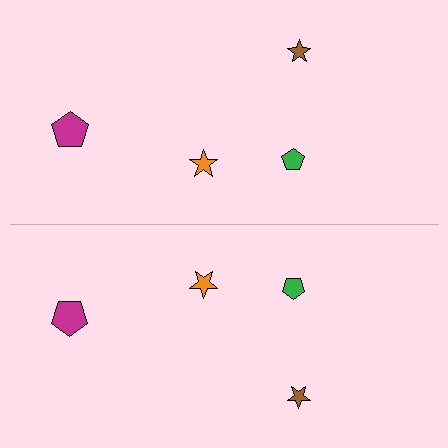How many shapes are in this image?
There are 8 shapes in this image.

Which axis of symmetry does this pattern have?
The pattern has a horizontal axis of symmetry running through the center of the image.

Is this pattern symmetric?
Yes, this pattern has bilateral (reflection) symmetry.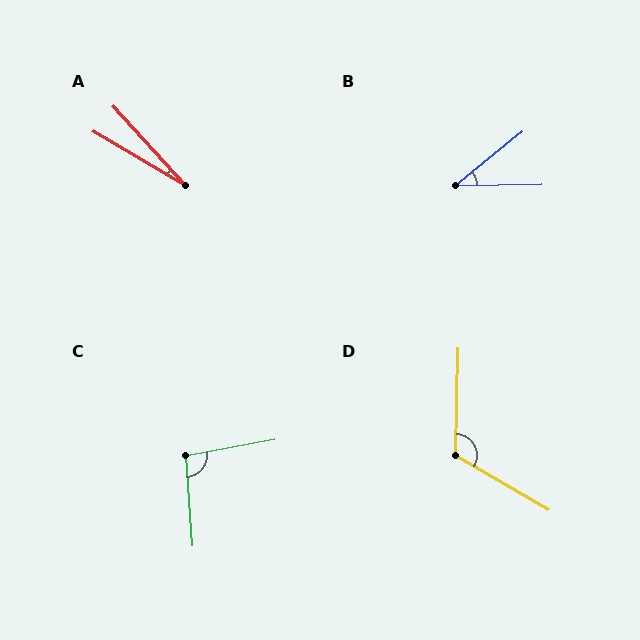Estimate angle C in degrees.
Approximately 96 degrees.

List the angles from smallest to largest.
A (18°), B (38°), C (96°), D (119°).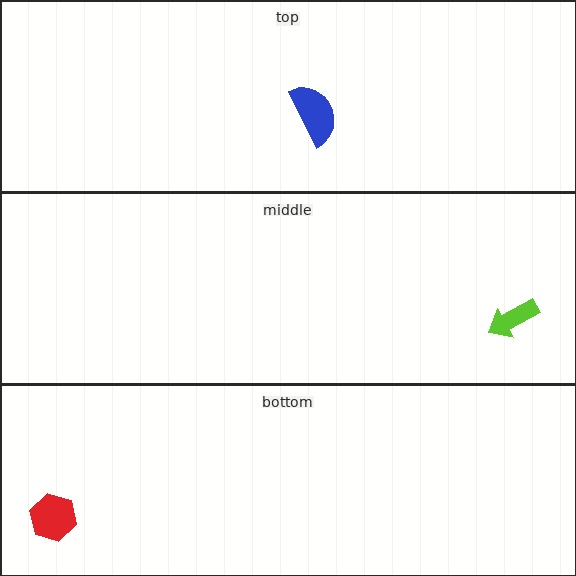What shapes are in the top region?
The blue semicircle.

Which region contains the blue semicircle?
The top region.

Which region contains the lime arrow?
The middle region.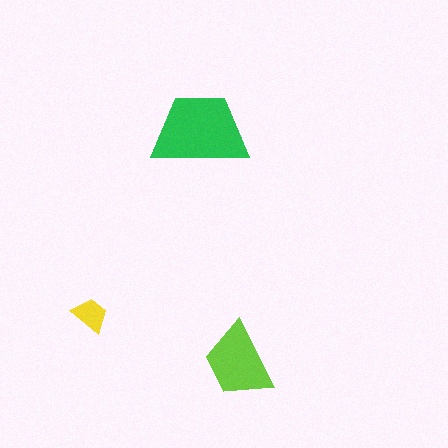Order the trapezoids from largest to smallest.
the green one, the lime one, the yellow one.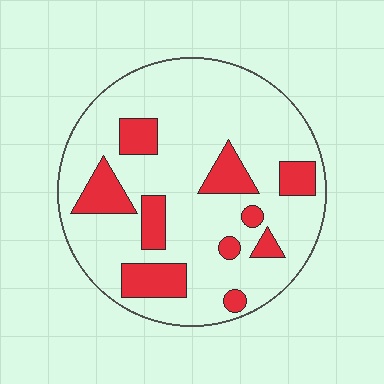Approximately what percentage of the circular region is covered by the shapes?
Approximately 20%.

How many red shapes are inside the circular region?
10.